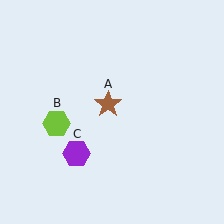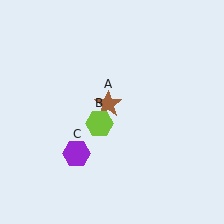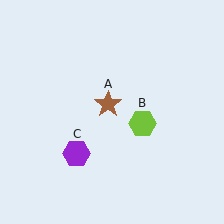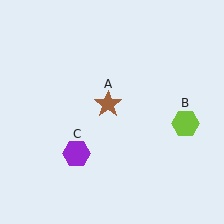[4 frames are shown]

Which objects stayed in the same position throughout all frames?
Brown star (object A) and purple hexagon (object C) remained stationary.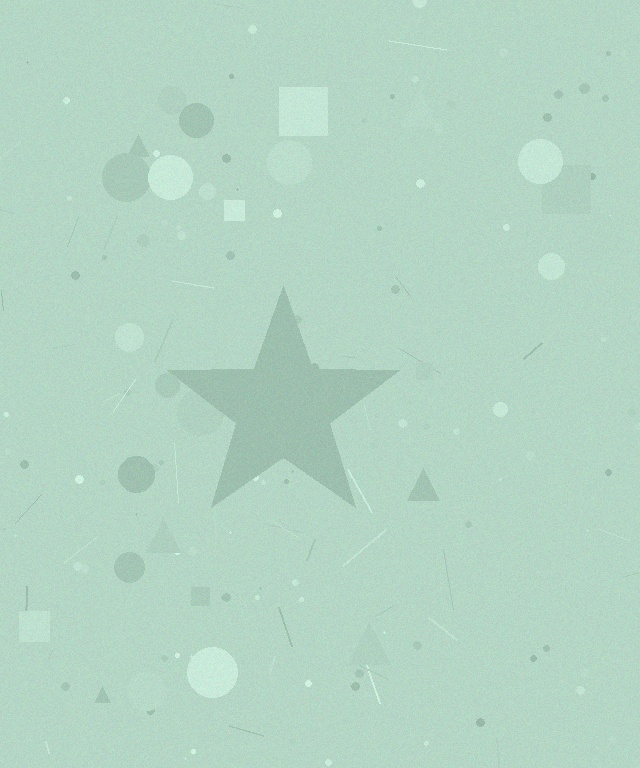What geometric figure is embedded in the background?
A star is embedded in the background.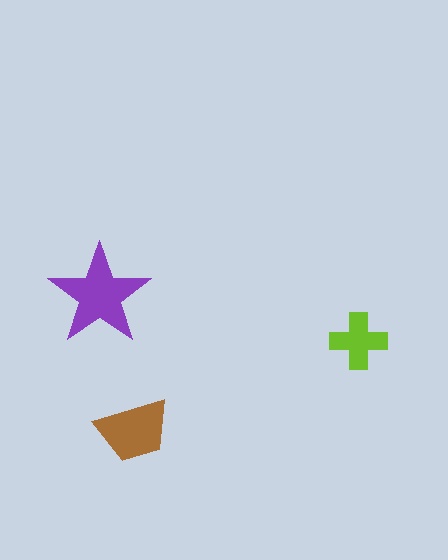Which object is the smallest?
The lime cross.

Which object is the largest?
The purple star.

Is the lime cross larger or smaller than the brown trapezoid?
Smaller.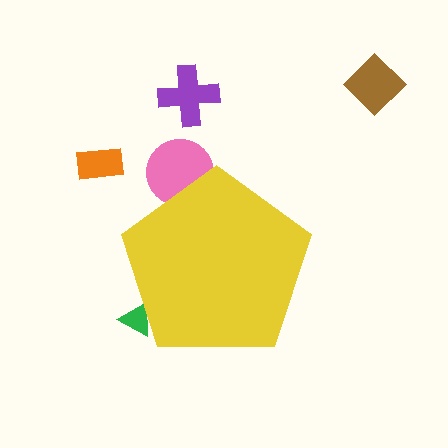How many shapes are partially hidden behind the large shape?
2 shapes are partially hidden.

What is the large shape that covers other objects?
A yellow pentagon.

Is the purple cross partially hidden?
No, the purple cross is fully visible.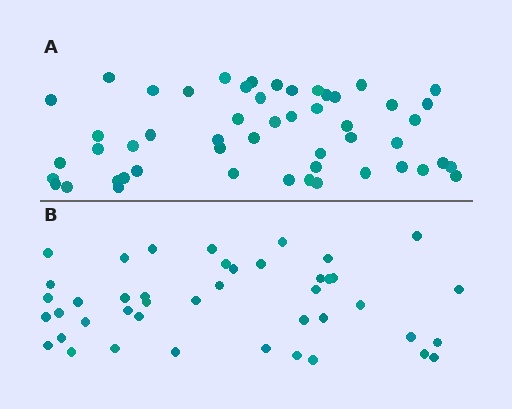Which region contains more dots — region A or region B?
Region A (the top region) has more dots.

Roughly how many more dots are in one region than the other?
Region A has roughly 8 or so more dots than region B.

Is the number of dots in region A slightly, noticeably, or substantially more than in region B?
Region A has only slightly more — the two regions are fairly close. The ratio is roughly 1.2 to 1.